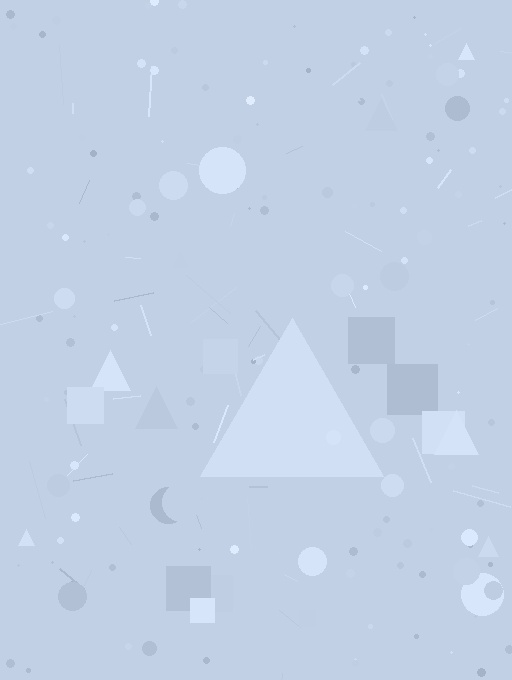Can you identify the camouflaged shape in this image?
The camouflaged shape is a triangle.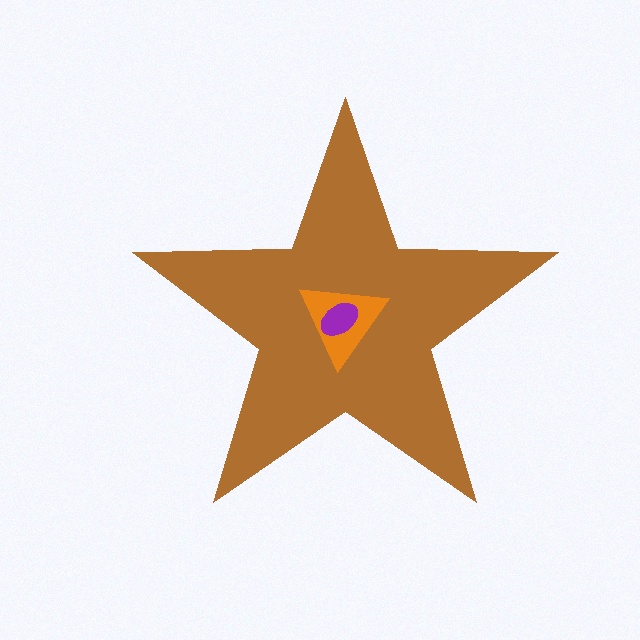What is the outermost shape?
The brown star.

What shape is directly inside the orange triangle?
The purple ellipse.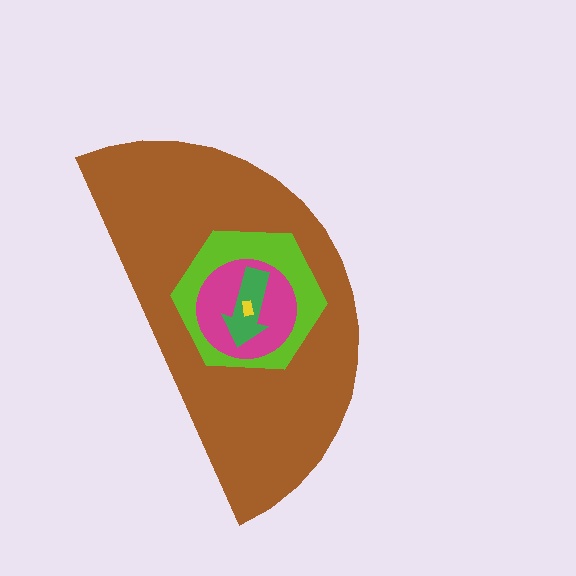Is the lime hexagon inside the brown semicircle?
Yes.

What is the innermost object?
The yellow rectangle.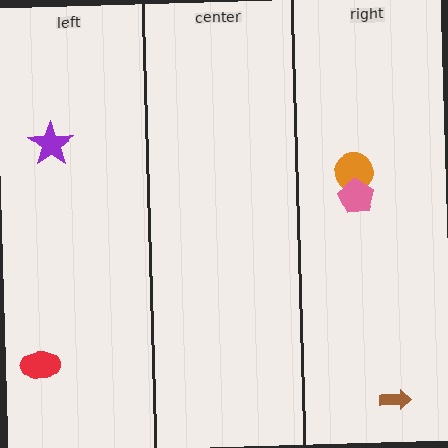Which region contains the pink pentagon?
The right region.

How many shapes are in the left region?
2.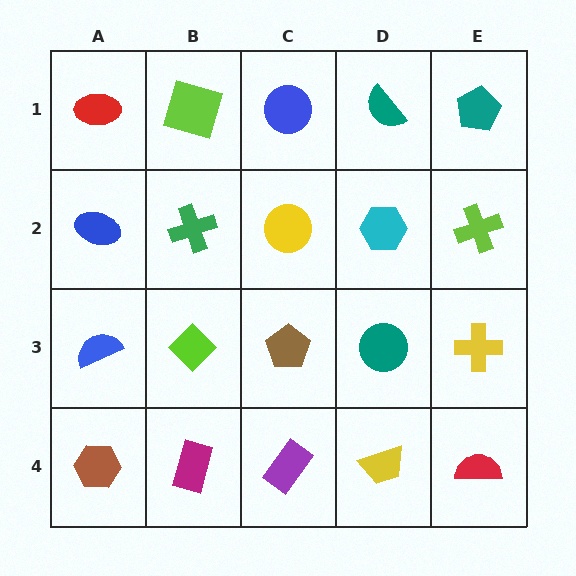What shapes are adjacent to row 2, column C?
A blue circle (row 1, column C), a brown pentagon (row 3, column C), a green cross (row 2, column B), a cyan hexagon (row 2, column D).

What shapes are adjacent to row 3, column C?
A yellow circle (row 2, column C), a purple rectangle (row 4, column C), a lime diamond (row 3, column B), a teal circle (row 3, column D).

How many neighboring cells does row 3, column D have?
4.